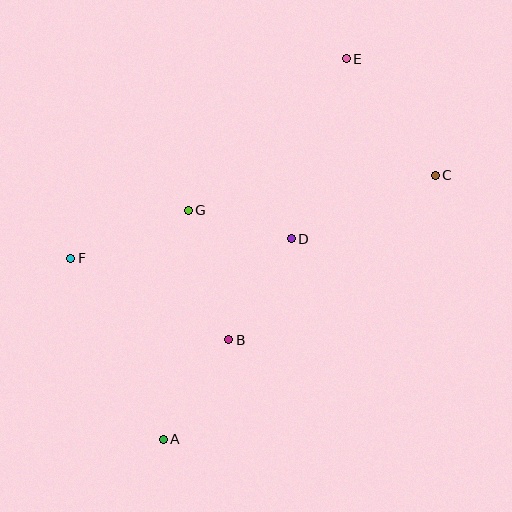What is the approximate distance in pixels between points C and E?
The distance between C and E is approximately 146 pixels.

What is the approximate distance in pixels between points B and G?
The distance between B and G is approximately 135 pixels.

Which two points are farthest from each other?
Points A and E are farthest from each other.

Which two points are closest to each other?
Points D and G are closest to each other.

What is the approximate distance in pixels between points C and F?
The distance between C and F is approximately 374 pixels.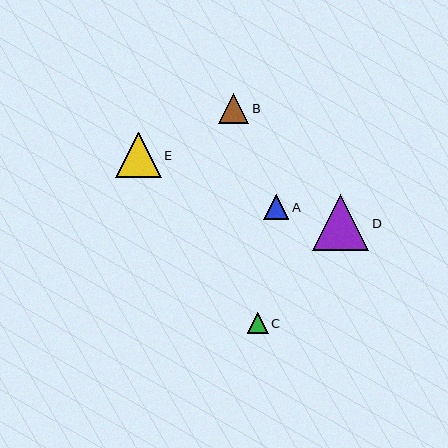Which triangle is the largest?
Triangle D is the largest with a size of approximately 56 pixels.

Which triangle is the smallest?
Triangle C is the smallest with a size of approximately 20 pixels.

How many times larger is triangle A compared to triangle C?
Triangle A is approximately 1.2 times the size of triangle C.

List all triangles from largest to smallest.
From largest to smallest: D, E, B, A, C.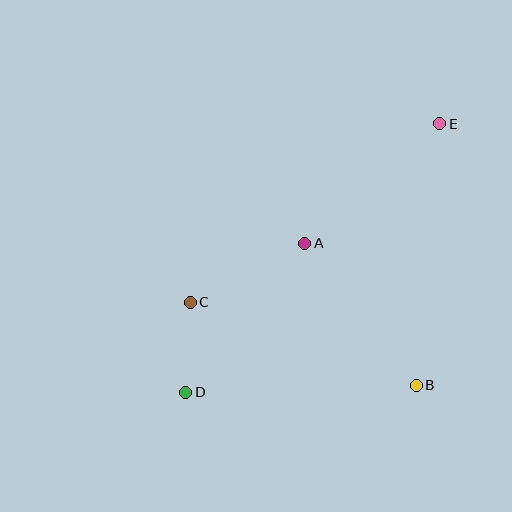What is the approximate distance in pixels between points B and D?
The distance between B and D is approximately 231 pixels.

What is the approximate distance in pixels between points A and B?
The distance between A and B is approximately 181 pixels.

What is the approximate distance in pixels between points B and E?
The distance between B and E is approximately 263 pixels.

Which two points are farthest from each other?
Points D and E are farthest from each other.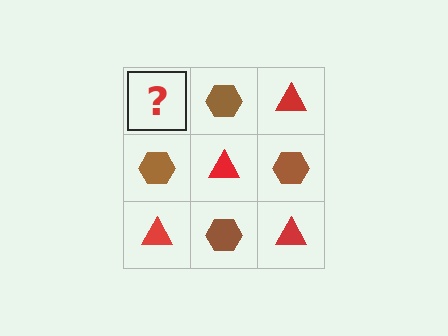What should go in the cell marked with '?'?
The missing cell should contain a red triangle.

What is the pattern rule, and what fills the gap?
The rule is that it alternates red triangle and brown hexagon in a checkerboard pattern. The gap should be filled with a red triangle.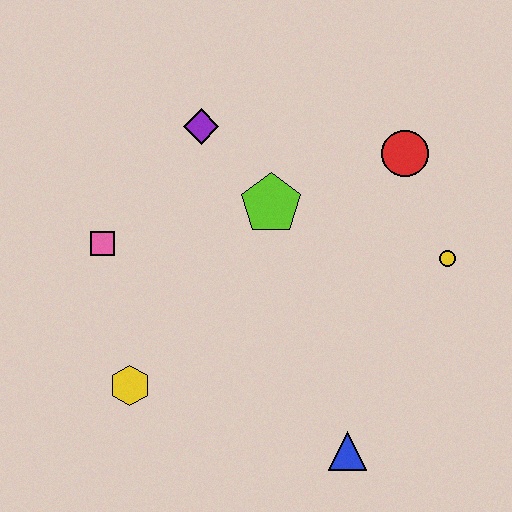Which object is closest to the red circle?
The yellow circle is closest to the red circle.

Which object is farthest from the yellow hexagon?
The red circle is farthest from the yellow hexagon.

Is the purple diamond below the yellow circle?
No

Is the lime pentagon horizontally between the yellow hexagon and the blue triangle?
Yes